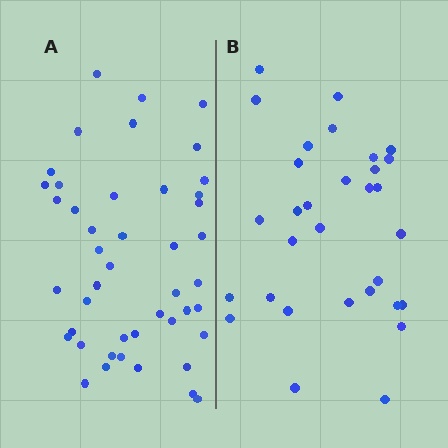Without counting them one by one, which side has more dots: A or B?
Region A (the left region) has more dots.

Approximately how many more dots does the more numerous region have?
Region A has approximately 15 more dots than region B.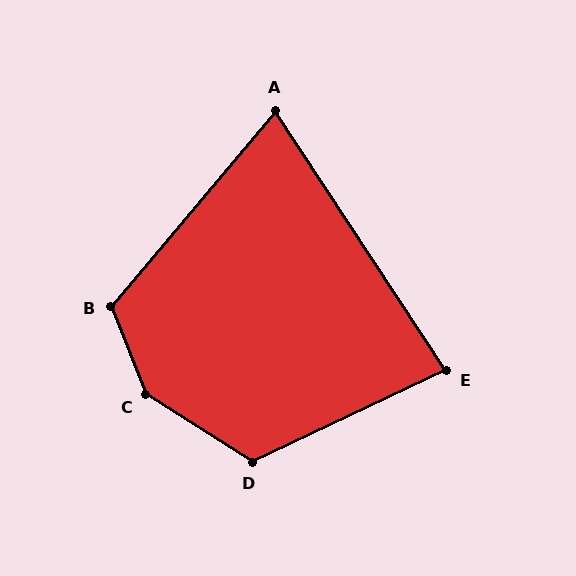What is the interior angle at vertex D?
Approximately 122 degrees (obtuse).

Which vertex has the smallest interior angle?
A, at approximately 73 degrees.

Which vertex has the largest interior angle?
C, at approximately 144 degrees.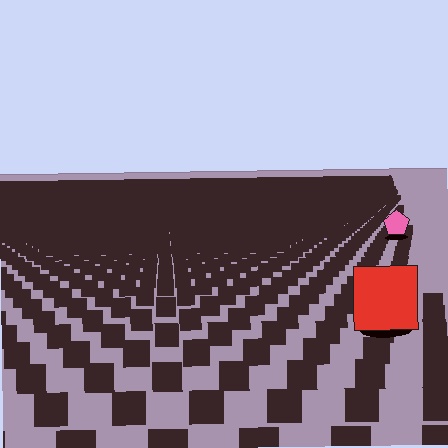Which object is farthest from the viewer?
The pink pentagon is farthest from the viewer. It appears smaller and the ground texture around it is denser.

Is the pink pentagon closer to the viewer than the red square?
No. The red square is closer — you can tell from the texture gradient: the ground texture is coarser near it.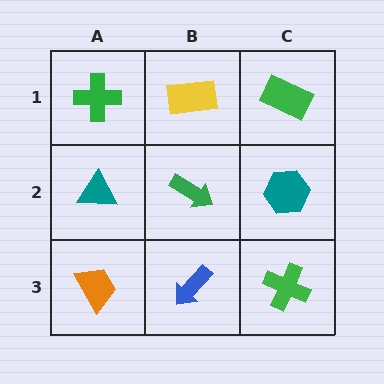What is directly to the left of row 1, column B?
A green cross.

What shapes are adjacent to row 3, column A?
A teal triangle (row 2, column A), a blue arrow (row 3, column B).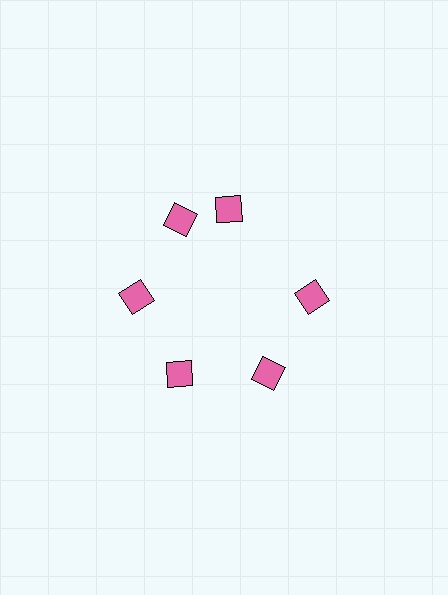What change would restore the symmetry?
The symmetry would be restored by rotating it back into even spacing with its neighbors so that all 6 diamonds sit at equal angles and equal distance from the center.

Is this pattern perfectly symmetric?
No. The 6 pink diamonds are arranged in a ring, but one element near the 1 o'clock position is rotated out of alignment along the ring, breaking the 6-fold rotational symmetry.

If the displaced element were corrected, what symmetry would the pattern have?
It would have 6-fold rotational symmetry — the pattern would map onto itself every 60 degrees.